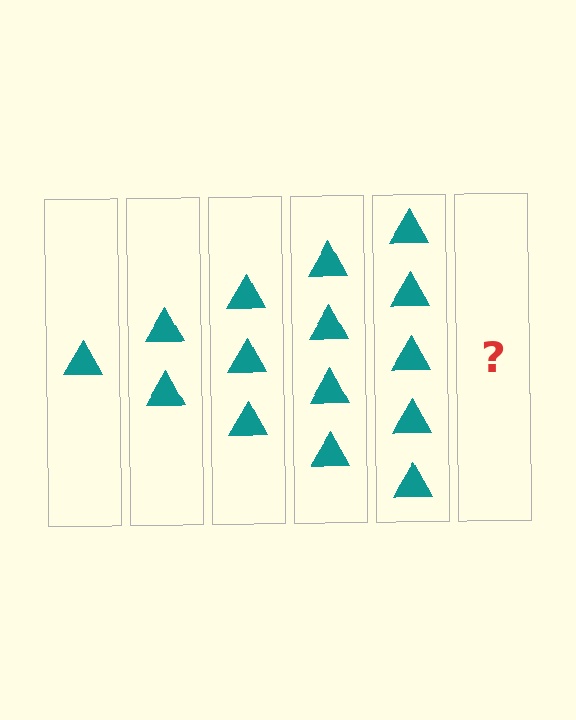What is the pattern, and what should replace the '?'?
The pattern is that each step adds one more triangle. The '?' should be 6 triangles.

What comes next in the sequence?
The next element should be 6 triangles.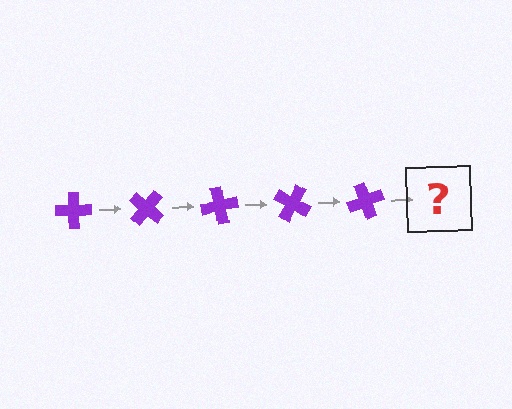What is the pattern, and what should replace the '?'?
The pattern is that the cross rotates 40 degrees each step. The '?' should be a purple cross rotated 200 degrees.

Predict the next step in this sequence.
The next step is a purple cross rotated 200 degrees.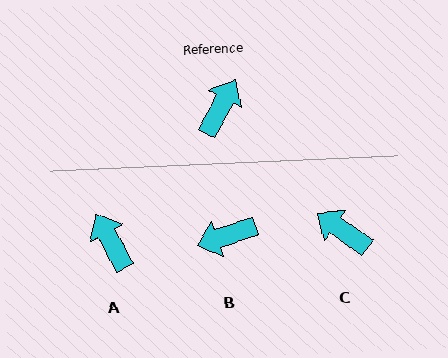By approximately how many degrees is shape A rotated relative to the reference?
Approximately 56 degrees counter-clockwise.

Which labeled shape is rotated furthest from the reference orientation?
B, about 137 degrees away.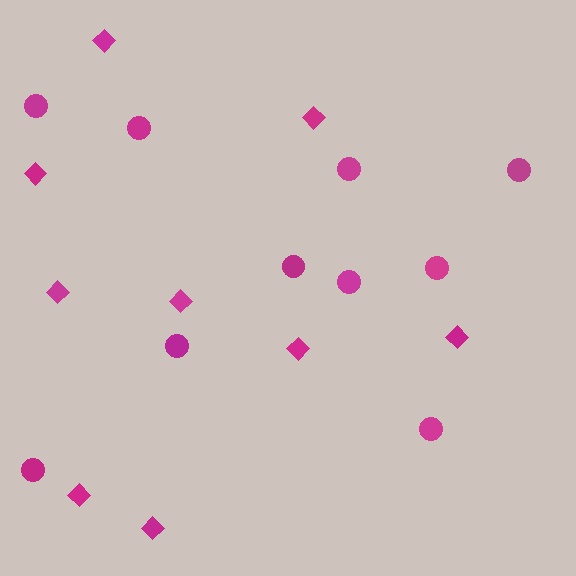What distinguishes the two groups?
There are 2 groups: one group of circles (10) and one group of diamonds (9).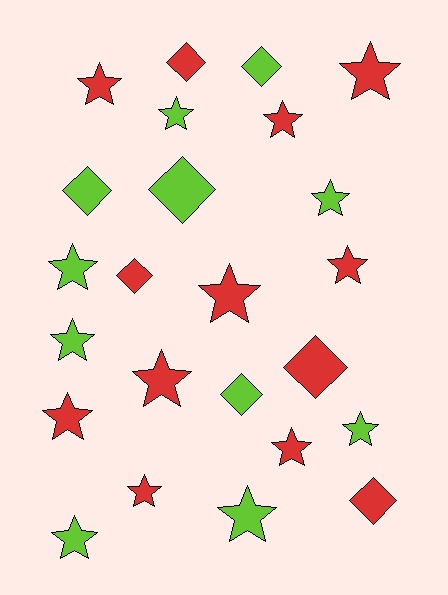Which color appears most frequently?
Red, with 13 objects.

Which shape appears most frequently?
Star, with 16 objects.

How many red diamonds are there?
There are 4 red diamonds.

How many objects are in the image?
There are 24 objects.